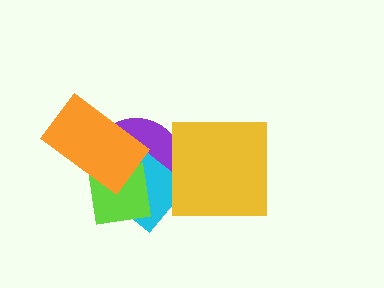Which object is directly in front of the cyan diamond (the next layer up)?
The lime square is directly in front of the cyan diamond.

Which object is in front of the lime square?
The orange rectangle is in front of the lime square.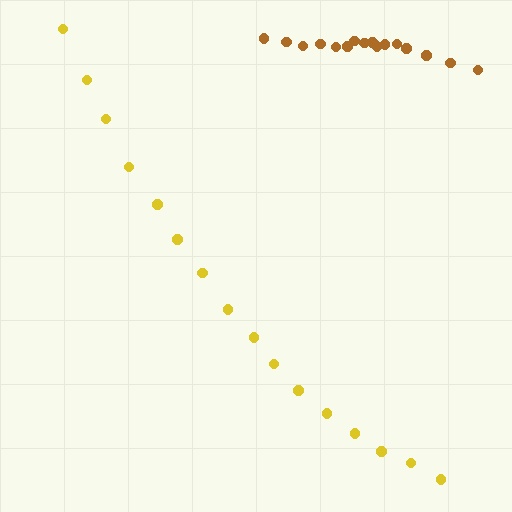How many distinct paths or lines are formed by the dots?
There are 2 distinct paths.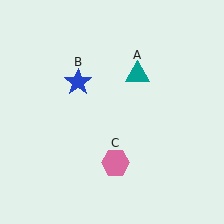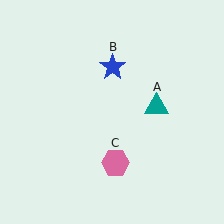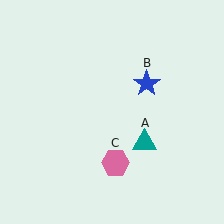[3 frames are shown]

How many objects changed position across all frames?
2 objects changed position: teal triangle (object A), blue star (object B).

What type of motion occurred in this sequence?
The teal triangle (object A), blue star (object B) rotated clockwise around the center of the scene.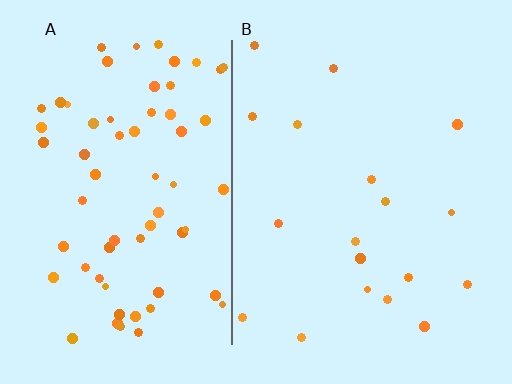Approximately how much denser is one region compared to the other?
Approximately 3.6× — region A over region B.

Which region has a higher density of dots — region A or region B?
A (the left).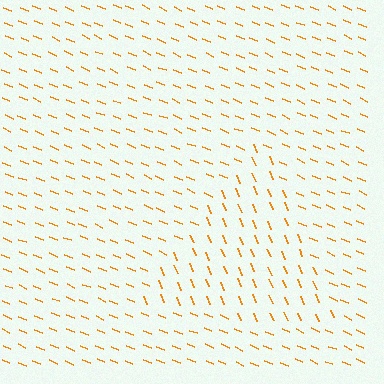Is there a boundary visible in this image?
Yes, there is a texture boundary formed by a change in line orientation.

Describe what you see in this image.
The image is filled with small orange line segments. A triangle region in the image has lines oriented differently from the surrounding lines, creating a visible texture boundary.